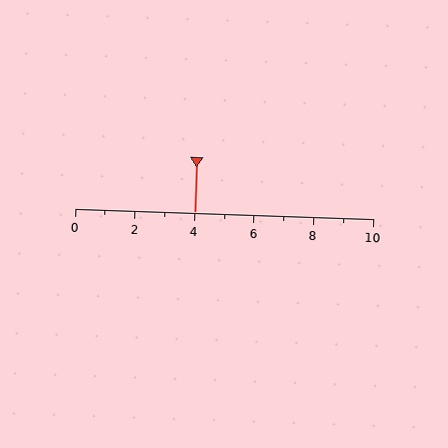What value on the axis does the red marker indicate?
The marker indicates approximately 4.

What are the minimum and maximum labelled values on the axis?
The axis runs from 0 to 10.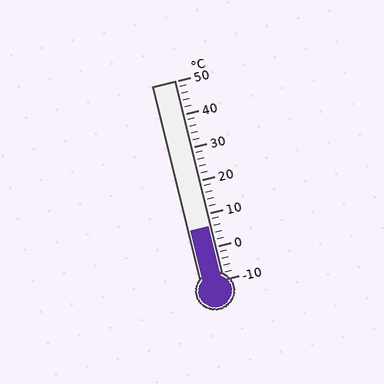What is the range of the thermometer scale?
The thermometer scale ranges from -10°C to 50°C.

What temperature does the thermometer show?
The thermometer shows approximately 6°C.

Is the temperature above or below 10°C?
The temperature is below 10°C.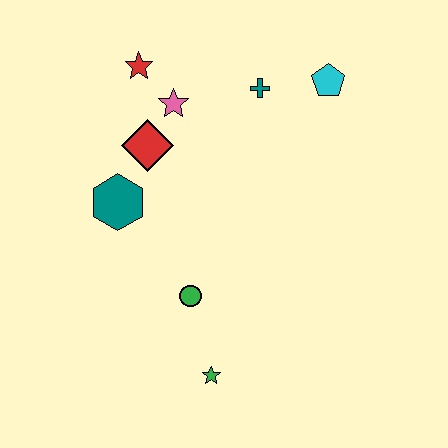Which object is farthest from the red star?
The green star is farthest from the red star.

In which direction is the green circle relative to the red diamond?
The green circle is below the red diamond.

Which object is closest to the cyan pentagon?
The teal cross is closest to the cyan pentagon.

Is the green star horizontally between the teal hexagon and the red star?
No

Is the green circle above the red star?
No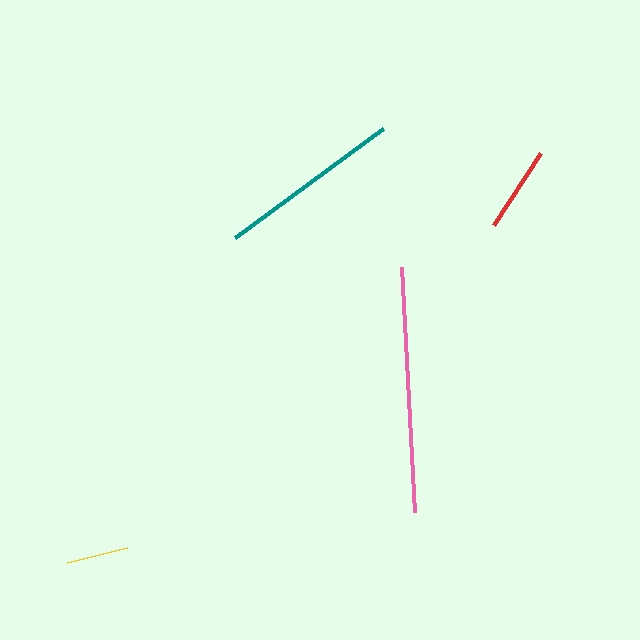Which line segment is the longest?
The pink line is the longest at approximately 246 pixels.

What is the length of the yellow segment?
The yellow segment is approximately 61 pixels long.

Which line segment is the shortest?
The yellow line is the shortest at approximately 61 pixels.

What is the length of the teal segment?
The teal segment is approximately 185 pixels long.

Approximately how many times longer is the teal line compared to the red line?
The teal line is approximately 2.1 times the length of the red line.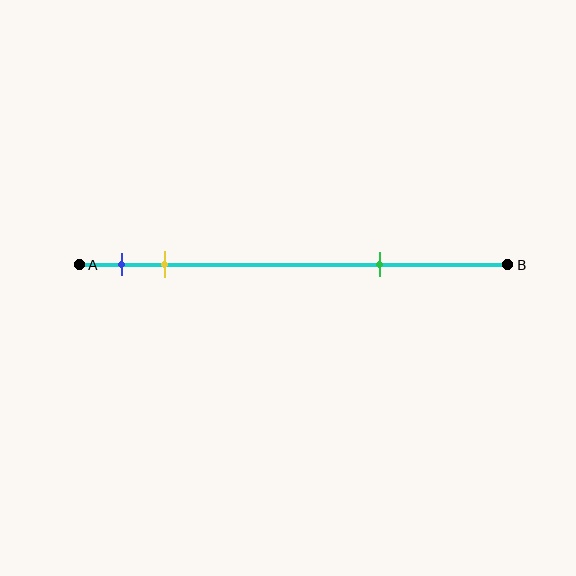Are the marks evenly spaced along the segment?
No, the marks are not evenly spaced.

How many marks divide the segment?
There are 3 marks dividing the segment.